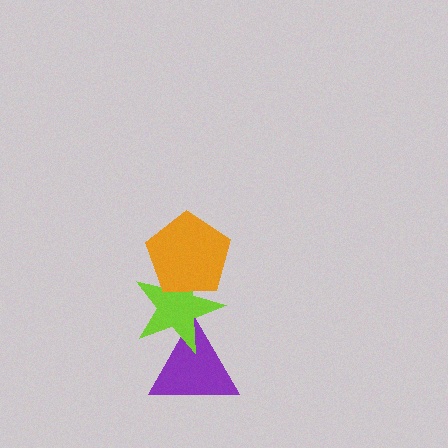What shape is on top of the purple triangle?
The lime star is on top of the purple triangle.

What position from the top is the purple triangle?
The purple triangle is 3rd from the top.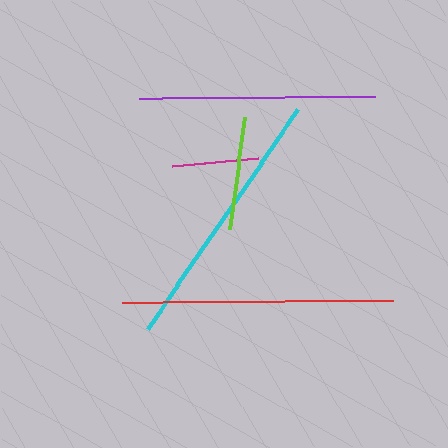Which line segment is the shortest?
The magenta line is the shortest at approximately 88 pixels.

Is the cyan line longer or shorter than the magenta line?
The cyan line is longer than the magenta line.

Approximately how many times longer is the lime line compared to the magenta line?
The lime line is approximately 1.3 times the length of the magenta line.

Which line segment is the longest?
The red line is the longest at approximately 271 pixels.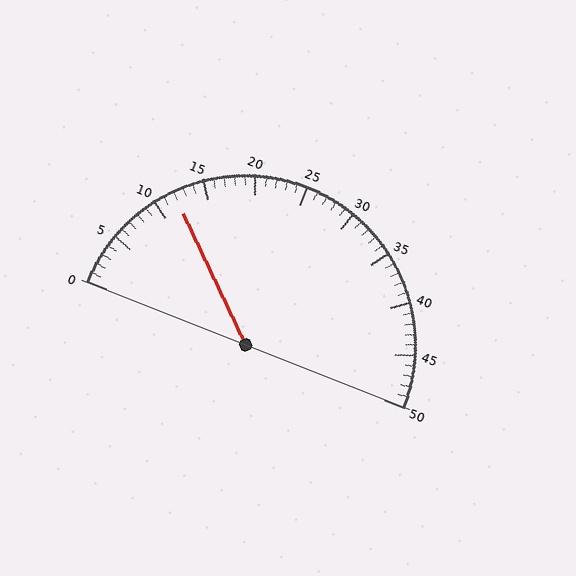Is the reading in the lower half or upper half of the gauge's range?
The reading is in the lower half of the range (0 to 50).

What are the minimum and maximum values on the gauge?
The gauge ranges from 0 to 50.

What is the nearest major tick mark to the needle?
The nearest major tick mark is 10.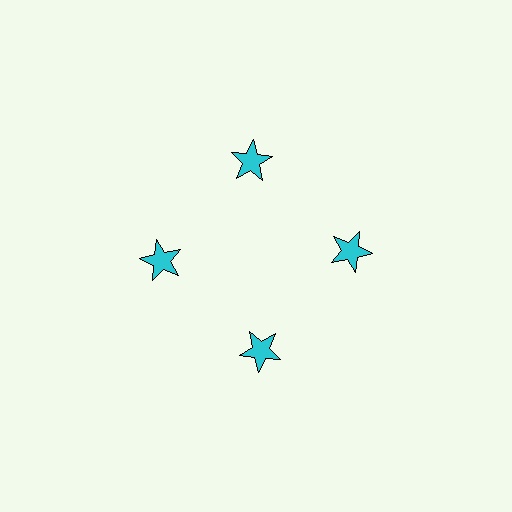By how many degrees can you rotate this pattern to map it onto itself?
The pattern maps onto itself every 90 degrees of rotation.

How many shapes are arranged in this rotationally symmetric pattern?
There are 4 shapes, arranged in 4 groups of 1.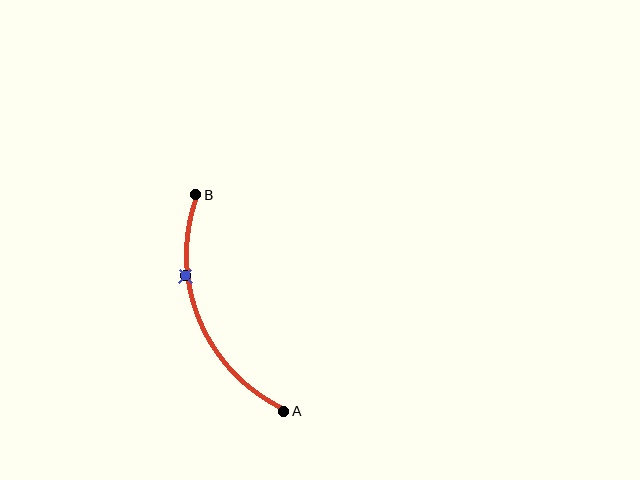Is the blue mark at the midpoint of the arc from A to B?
No. The blue mark lies on the arc but is closer to endpoint B. The arc midpoint would be at the point on the curve equidistant along the arc from both A and B.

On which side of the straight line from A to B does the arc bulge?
The arc bulges to the left of the straight line connecting A and B.